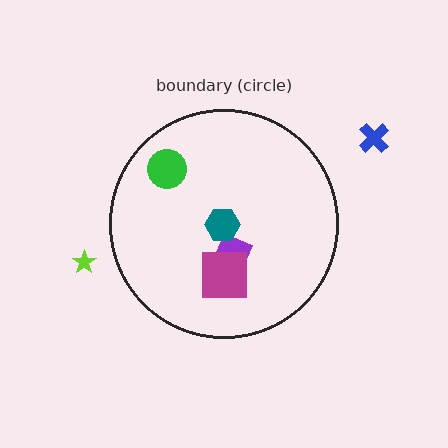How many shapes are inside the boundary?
4 inside, 2 outside.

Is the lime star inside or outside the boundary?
Outside.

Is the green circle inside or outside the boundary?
Inside.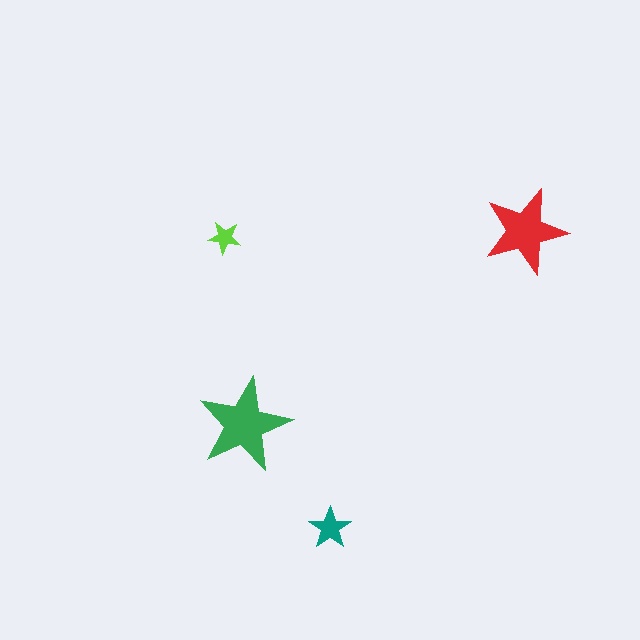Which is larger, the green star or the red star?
The green one.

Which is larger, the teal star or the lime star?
The teal one.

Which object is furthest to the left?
The lime star is leftmost.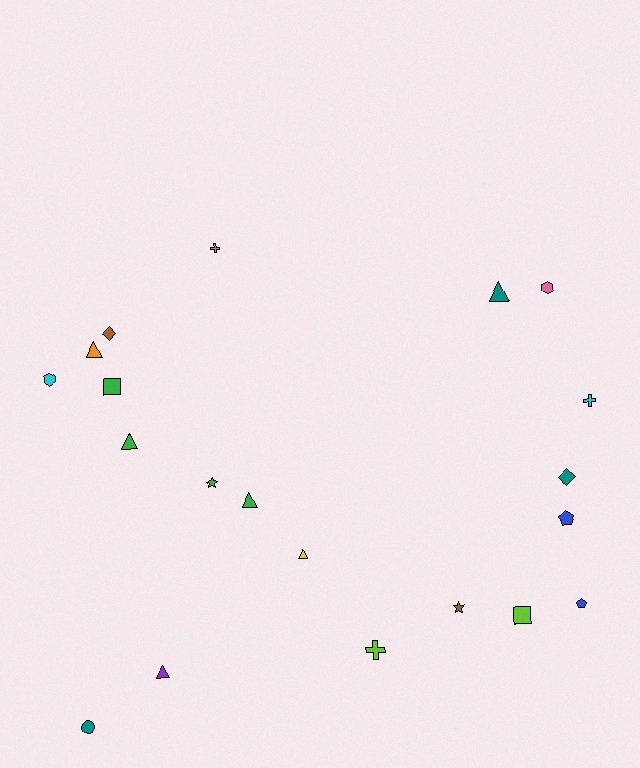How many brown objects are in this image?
There are 2 brown objects.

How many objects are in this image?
There are 20 objects.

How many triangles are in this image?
There are 6 triangles.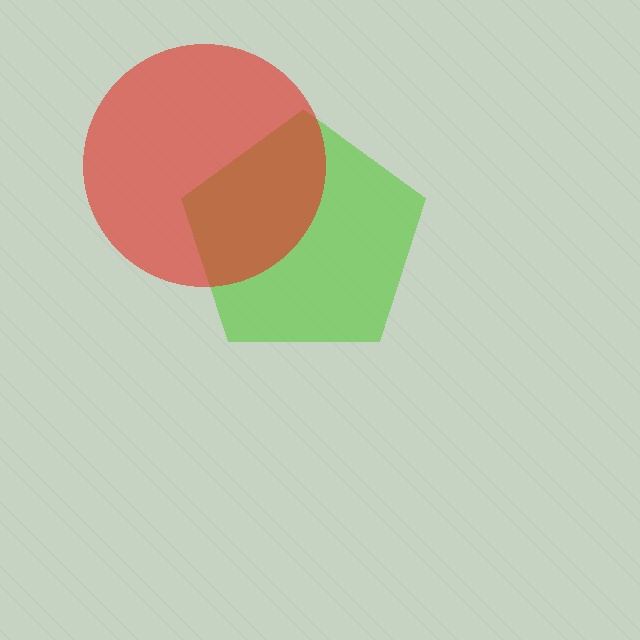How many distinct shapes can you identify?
There are 2 distinct shapes: a lime pentagon, a red circle.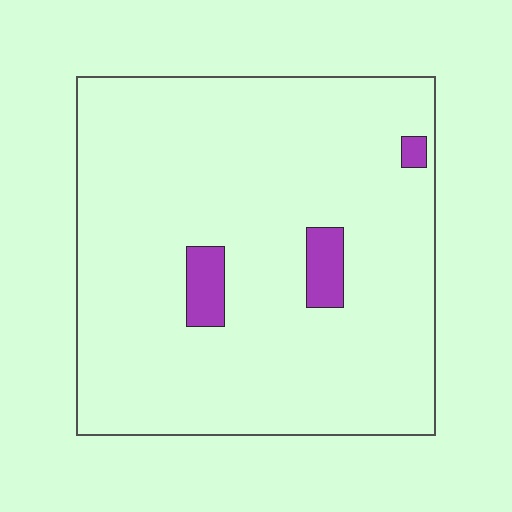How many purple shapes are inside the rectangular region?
3.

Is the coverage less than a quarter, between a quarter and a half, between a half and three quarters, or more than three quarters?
Less than a quarter.